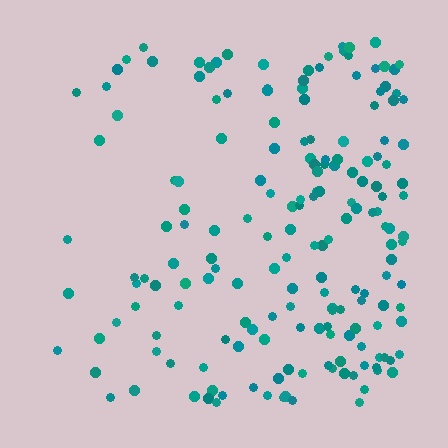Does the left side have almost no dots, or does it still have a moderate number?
Still a moderate number, just noticeably fewer than the right.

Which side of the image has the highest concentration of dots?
The right.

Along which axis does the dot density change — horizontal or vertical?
Horizontal.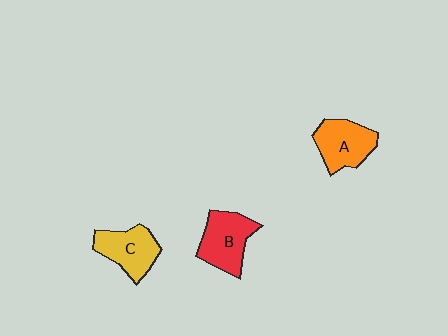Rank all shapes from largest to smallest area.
From largest to smallest: B (red), A (orange), C (yellow).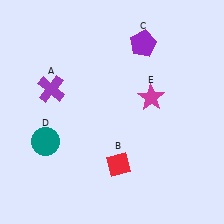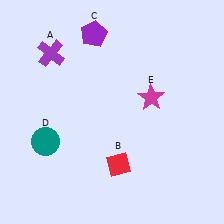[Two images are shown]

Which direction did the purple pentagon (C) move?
The purple pentagon (C) moved left.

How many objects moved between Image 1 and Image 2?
2 objects moved between the two images.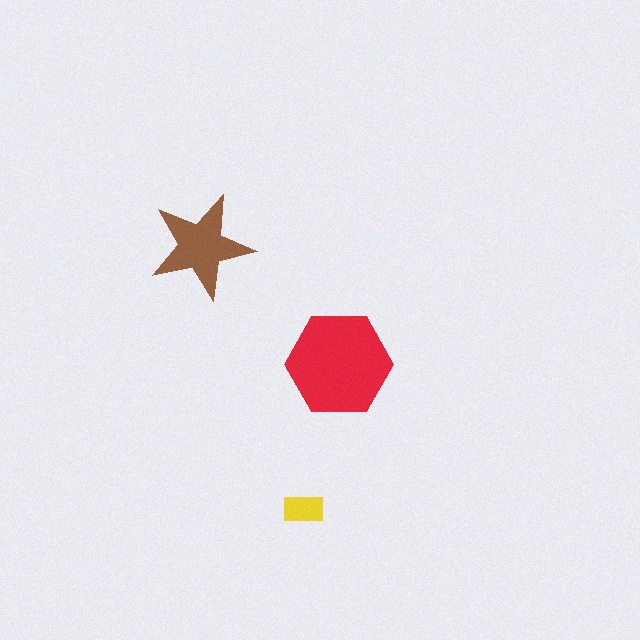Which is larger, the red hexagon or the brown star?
The red hexagon.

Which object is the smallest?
The yellow rectangle.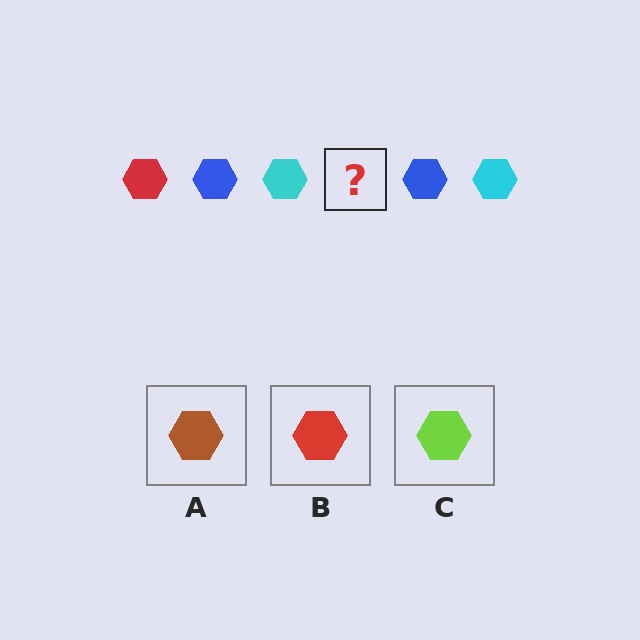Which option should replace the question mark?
Option B.